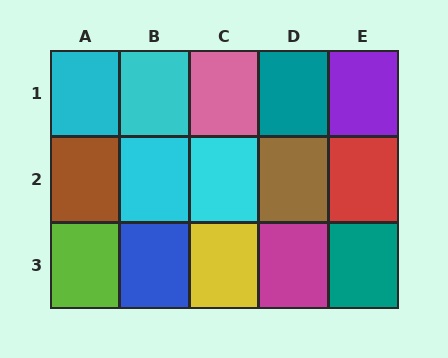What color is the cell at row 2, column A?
Brown.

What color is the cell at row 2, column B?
Cyan.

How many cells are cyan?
4 cells are cyan.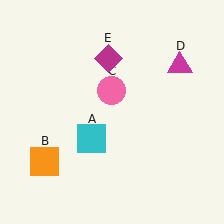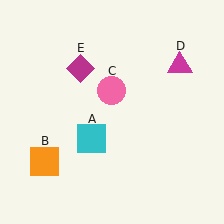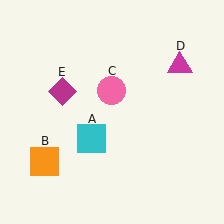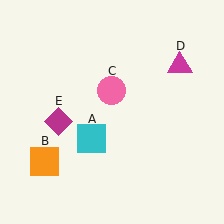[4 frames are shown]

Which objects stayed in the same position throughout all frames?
Cyan square (object A) and orange square (object B) and pink circle (object C) and magenta triangle (object D) remained stationary.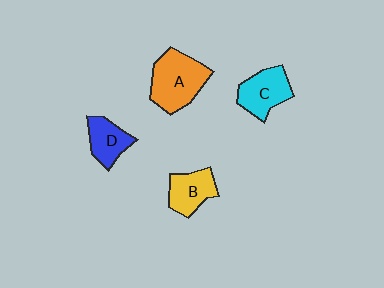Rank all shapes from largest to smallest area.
From largest to smallest: A (orange), C (cyan), B (yellow), D (blue).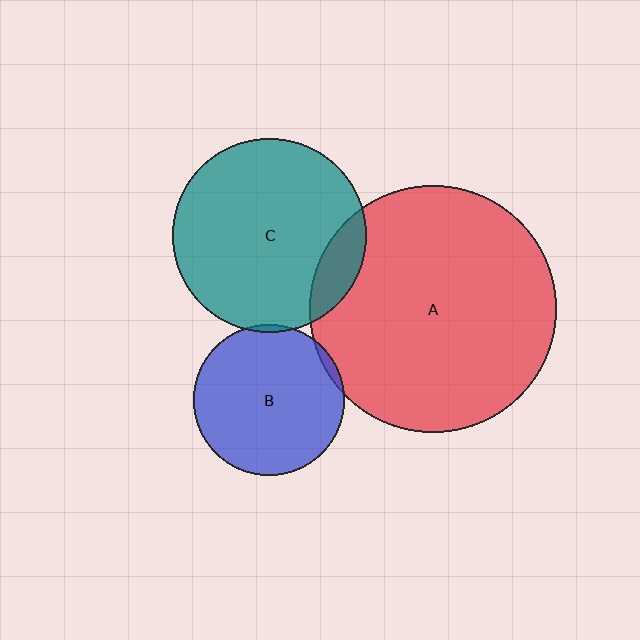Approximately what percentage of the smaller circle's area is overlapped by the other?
Approximately 10%.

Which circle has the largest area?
Circle A (red).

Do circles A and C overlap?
Yes.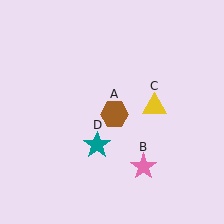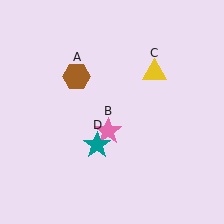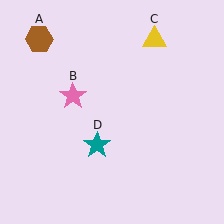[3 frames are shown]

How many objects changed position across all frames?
3 objects changed position: brown hexagon (object A), pink star (object B), yellow triangle (object C).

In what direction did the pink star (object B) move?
The pink star (object B) moved up and to the left.